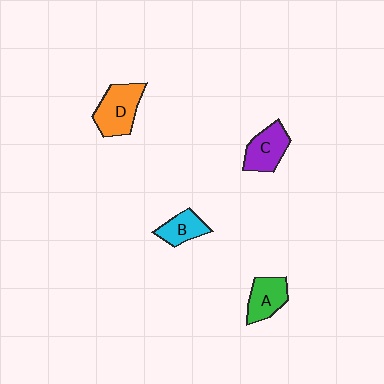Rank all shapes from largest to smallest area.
From largest to smallest: D (orange), C (purple), A (green), B (cyan).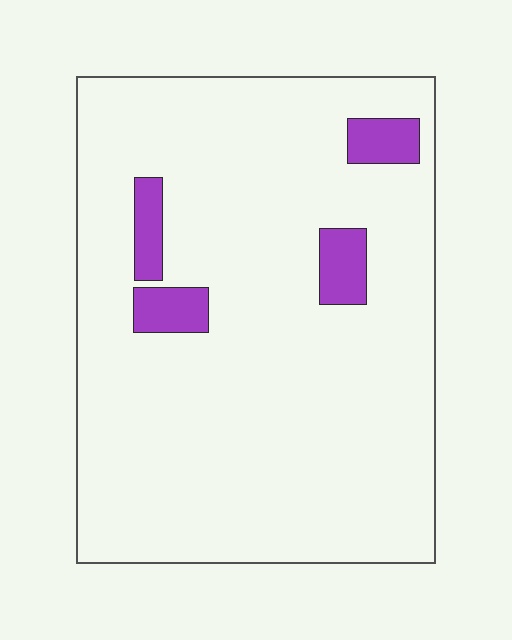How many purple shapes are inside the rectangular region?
4.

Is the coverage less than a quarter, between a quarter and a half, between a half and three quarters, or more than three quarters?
Less than a quarter.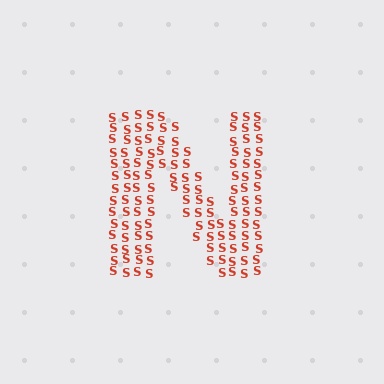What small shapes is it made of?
It is made of small letter S's.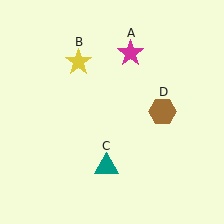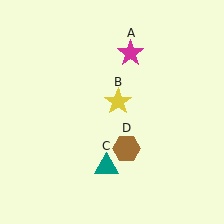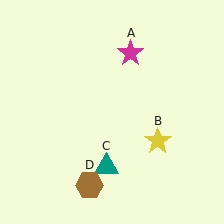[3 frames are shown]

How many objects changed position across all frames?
2 objects changed position: yellow star (object B), brown hexagon (object D).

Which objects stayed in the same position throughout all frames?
Magenta star (object A) and teal triangle (object C) remained stationary.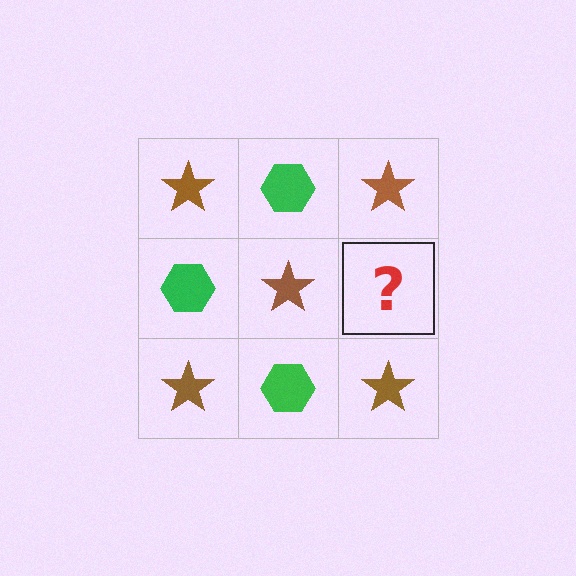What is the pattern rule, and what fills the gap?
The rule is that it alternates brown star and green hexagon in a checkerboard pattern. The gap should be filled with a green hexagon.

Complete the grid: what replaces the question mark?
The question mark should be replaced with a green hexagon.